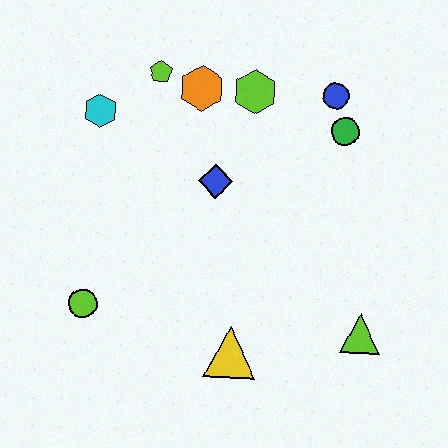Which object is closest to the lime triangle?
The yellow triangle is closest to the lime triangle.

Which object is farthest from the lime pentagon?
The lime triangle is farthest from the lime pentagon.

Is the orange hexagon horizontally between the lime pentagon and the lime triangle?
Yes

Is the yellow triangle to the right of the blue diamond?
Yes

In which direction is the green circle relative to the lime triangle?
The green circle is above the lime triangle.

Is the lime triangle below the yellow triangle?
No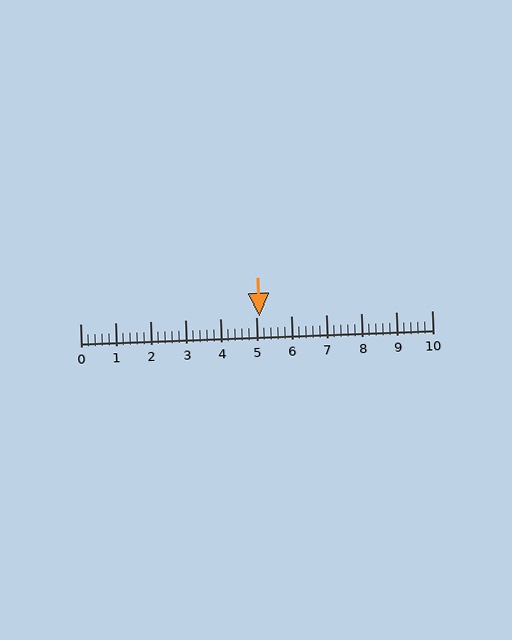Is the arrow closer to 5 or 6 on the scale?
The arrow is closer to 5.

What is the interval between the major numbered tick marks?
The major tick marks are spaced 1 units apart.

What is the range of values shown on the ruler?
The ruler shows values from 0 to 10.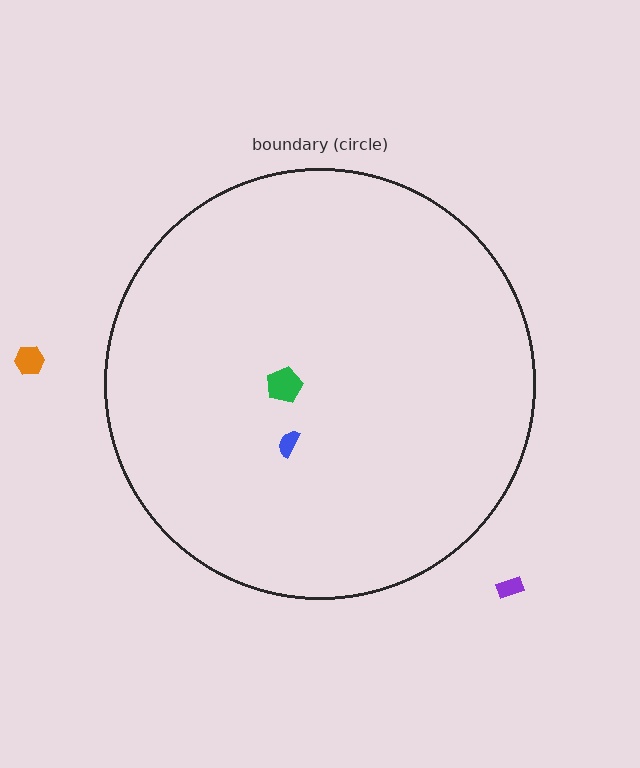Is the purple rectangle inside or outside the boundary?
Outside.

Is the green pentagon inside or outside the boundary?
Inside.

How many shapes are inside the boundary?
2 inside, 2 outside.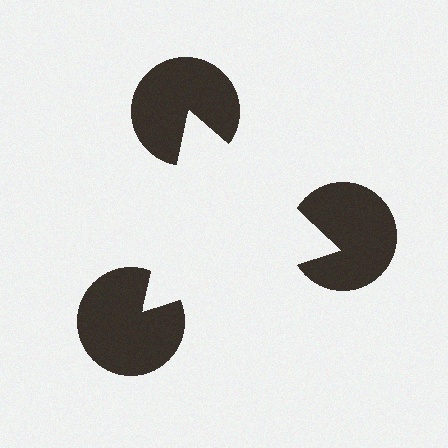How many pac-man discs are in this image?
There are 3 — one at each vertex of the illusory triangle.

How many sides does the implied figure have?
3 sides.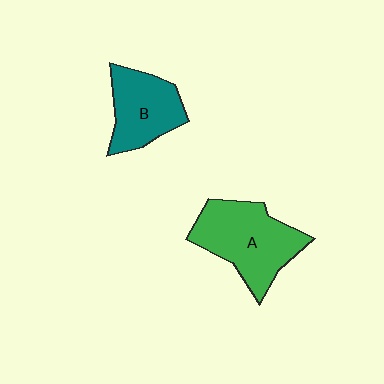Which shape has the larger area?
Shape A (green).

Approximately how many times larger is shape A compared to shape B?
Approximately 1.4 times.